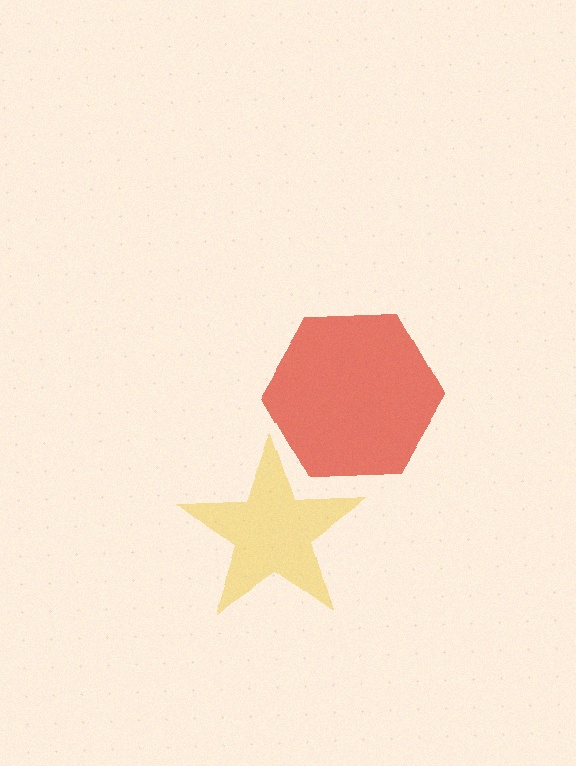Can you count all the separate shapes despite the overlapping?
Yes, there are 2 separate shapes.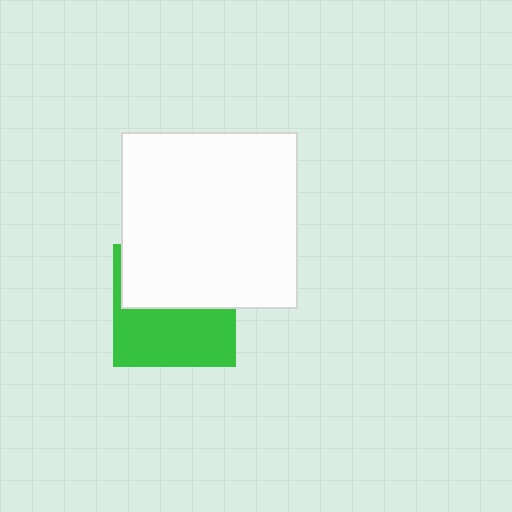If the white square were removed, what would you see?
You would see the complete green square.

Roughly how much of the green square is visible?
About half of it is visible (roughly 50%).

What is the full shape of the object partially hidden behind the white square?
The partially hidden object is a green square.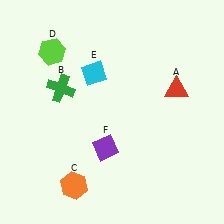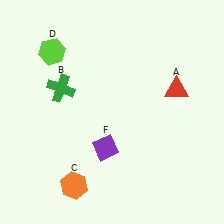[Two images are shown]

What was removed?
The cyan diamond (E) was removed in Image 2.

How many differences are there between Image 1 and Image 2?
There is 1 difference between the two images.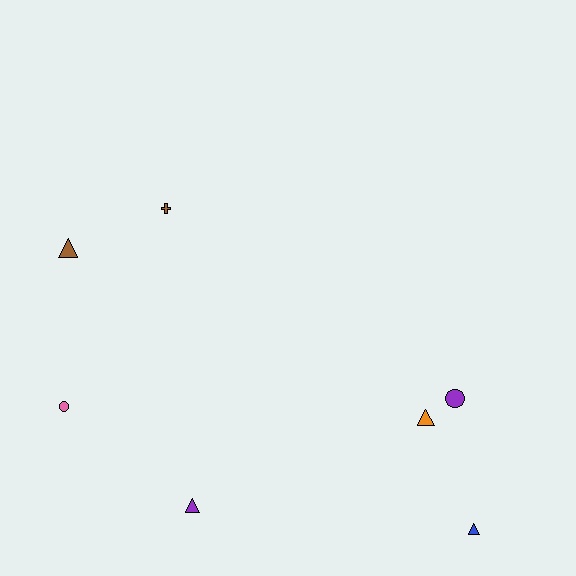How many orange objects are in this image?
There is 1 orange object.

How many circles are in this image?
There are 2 circles.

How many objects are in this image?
There are 7 objects.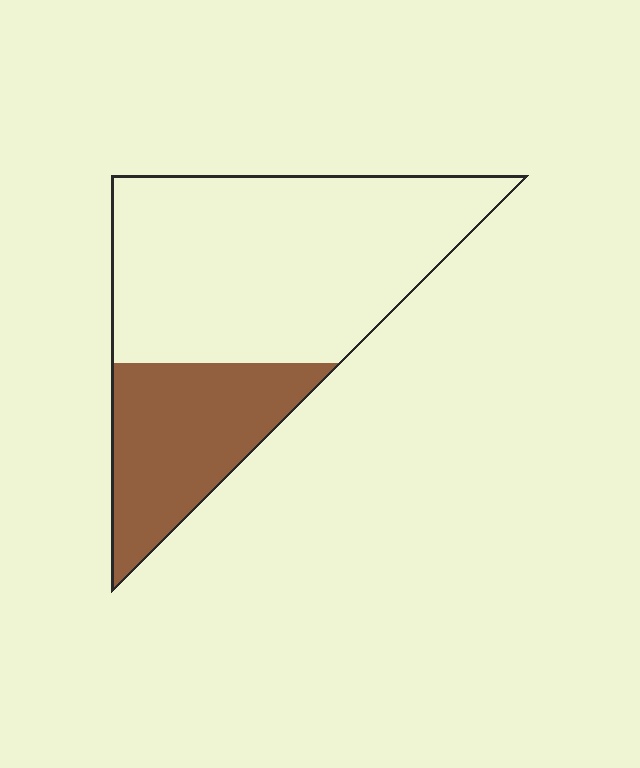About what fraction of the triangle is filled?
About one third (1/3).